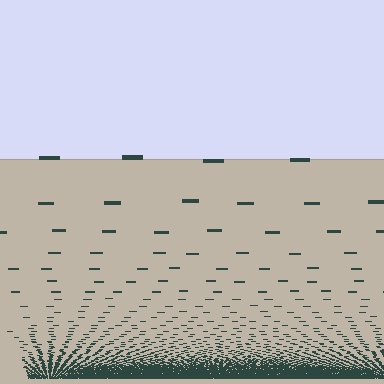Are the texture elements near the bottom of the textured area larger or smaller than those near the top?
Smaller. The gradient is inverted — elements near the bottom are smaller and denser.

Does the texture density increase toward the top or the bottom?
Density increases toward the bottom.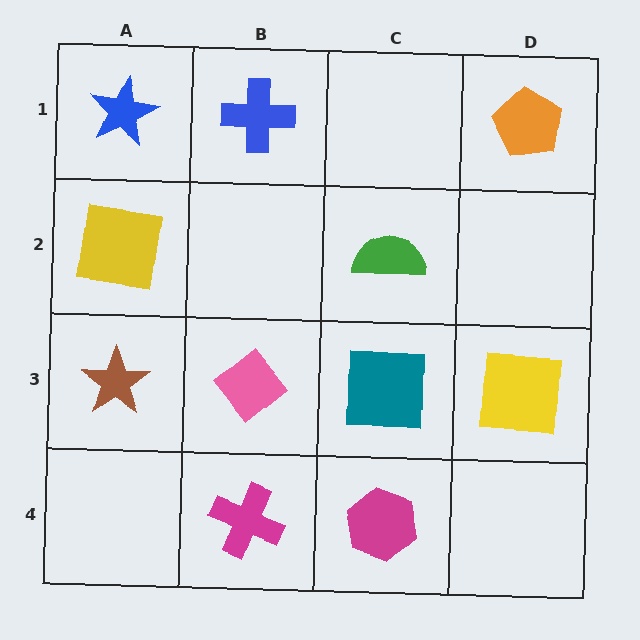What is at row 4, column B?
A magenta cross.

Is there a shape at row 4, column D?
No, that cell is empty.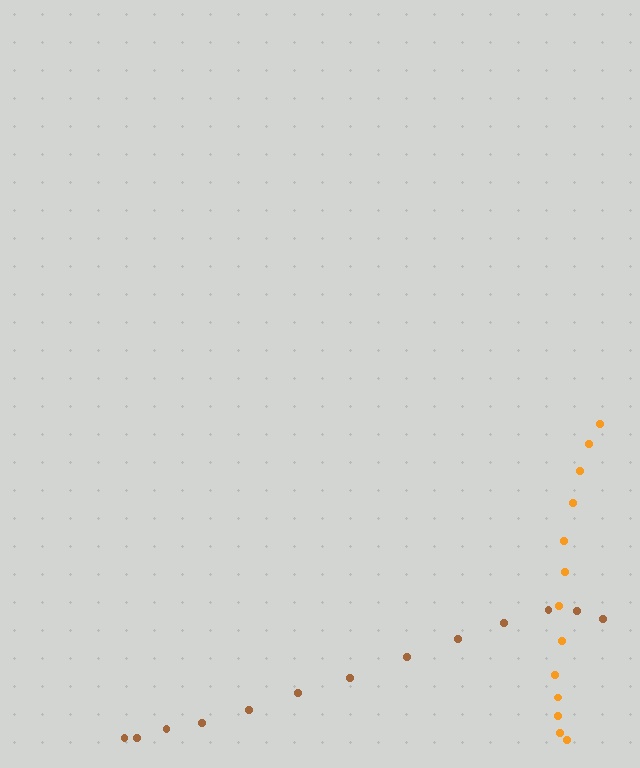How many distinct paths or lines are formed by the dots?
There are 2 distinct paths.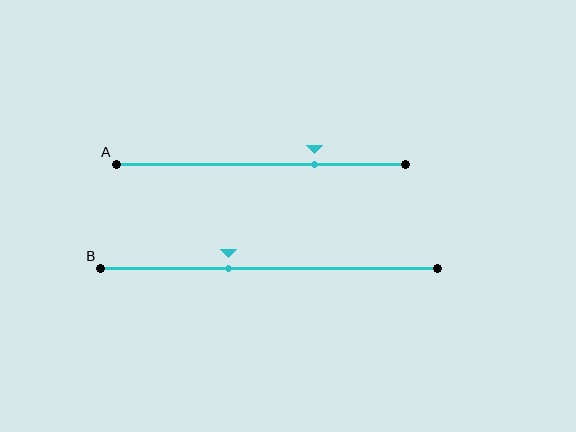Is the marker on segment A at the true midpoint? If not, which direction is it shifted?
No, the marker on segment A is shifted to the right by about 19% of the segment length.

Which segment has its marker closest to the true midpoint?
Segment B has its marker closest to the true midpoint.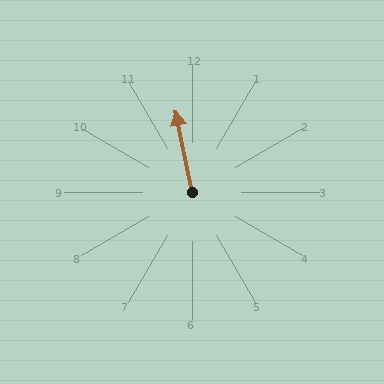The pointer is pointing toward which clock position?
Roughly 12 o'clock.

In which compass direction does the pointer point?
North.